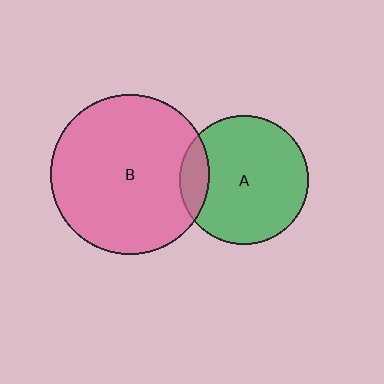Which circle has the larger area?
Circle B (pink).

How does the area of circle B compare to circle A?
Approximately 1.5 times.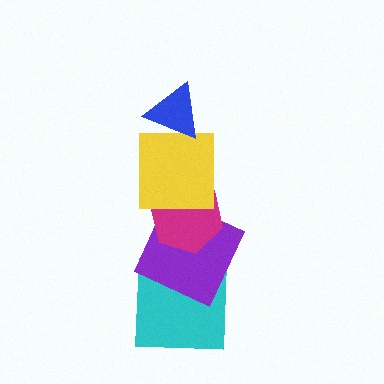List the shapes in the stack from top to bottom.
From top to bottom: the blue triangle, the yellow square, the magenta hexagon, the purple square, the cyan square.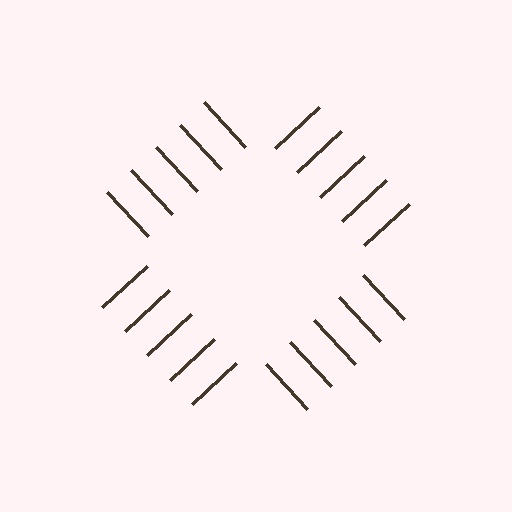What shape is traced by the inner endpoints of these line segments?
An illusory square — the line segments terminate on its edges but no continuous stroke is drawn.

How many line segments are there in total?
20 — 5 along each of the 4 edges.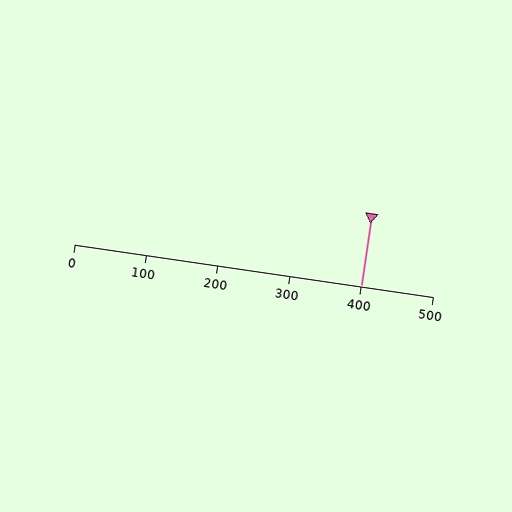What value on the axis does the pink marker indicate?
The marker indicates approximately 400.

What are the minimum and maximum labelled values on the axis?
The axis runs from 0 to 500.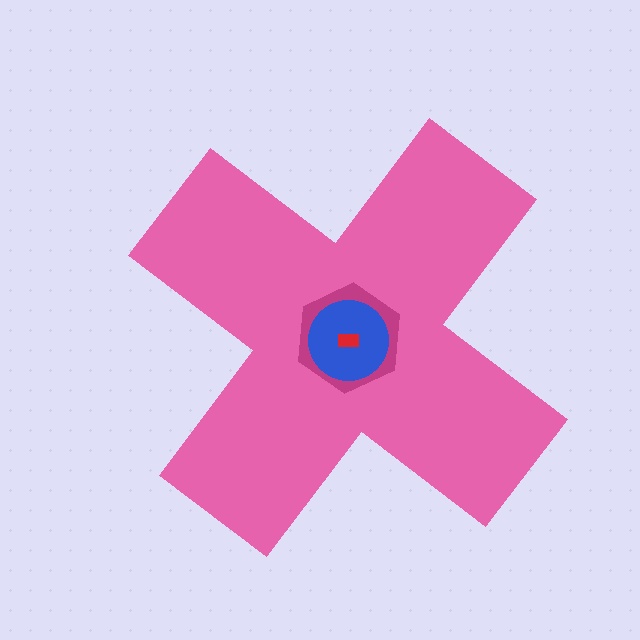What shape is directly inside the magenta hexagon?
The blue circle.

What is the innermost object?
The red rectangle.